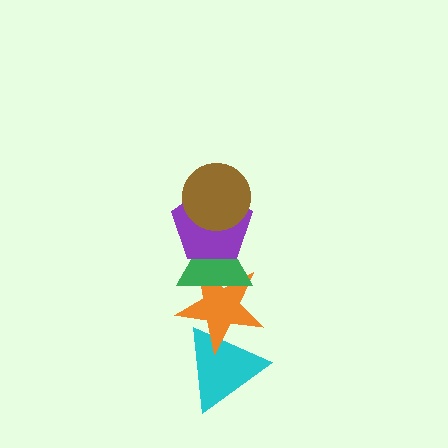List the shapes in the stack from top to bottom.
From top to bottom: the brown circle, the purple pentagon, the green triangle, the orange star, the cyan triangle.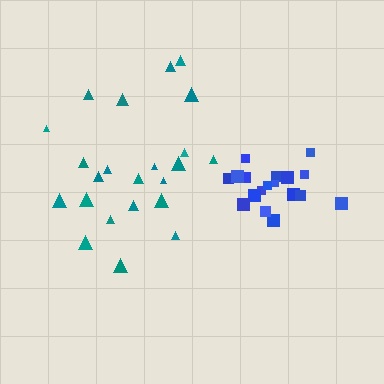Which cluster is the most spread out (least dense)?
Teal.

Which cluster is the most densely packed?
Blue.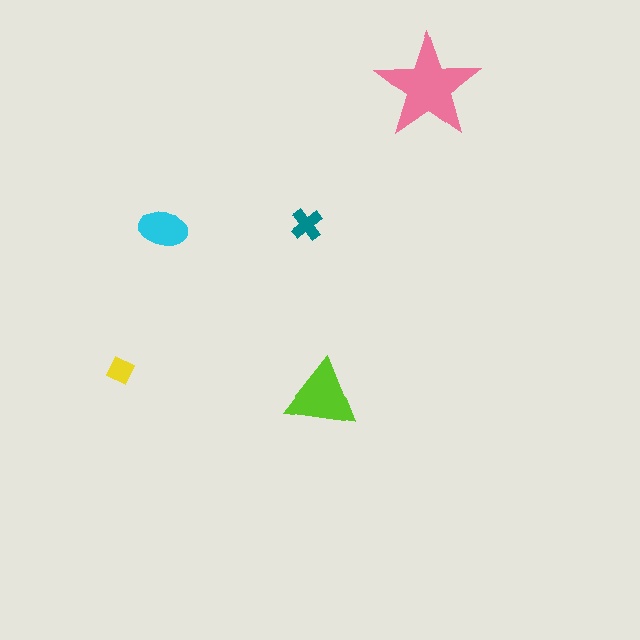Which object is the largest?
The pink star.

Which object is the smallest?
The yellow diamond.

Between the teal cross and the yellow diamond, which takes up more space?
The teal cross.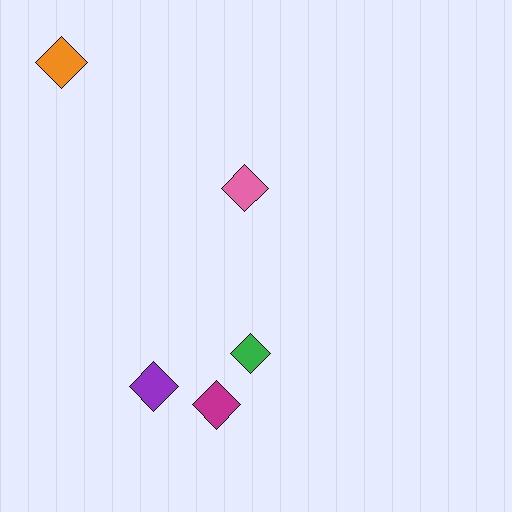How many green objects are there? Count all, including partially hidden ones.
There is 1 green object.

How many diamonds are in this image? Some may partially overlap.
There are 5 diamonds.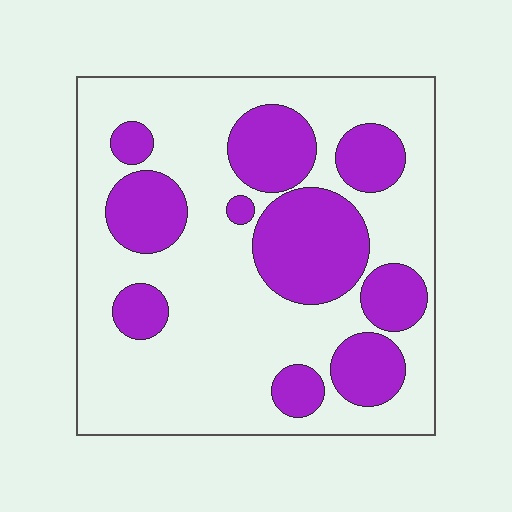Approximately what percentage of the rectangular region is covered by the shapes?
Approximately 30%.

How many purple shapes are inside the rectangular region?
10.